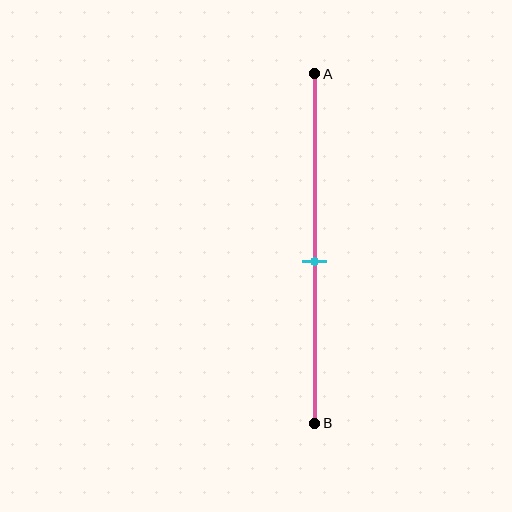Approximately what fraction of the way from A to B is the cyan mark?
The cyan mark is approximately 55% of the way from A to B.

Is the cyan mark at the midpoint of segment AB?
No, the mark is at about 55% from A, not at the 50% midpoint.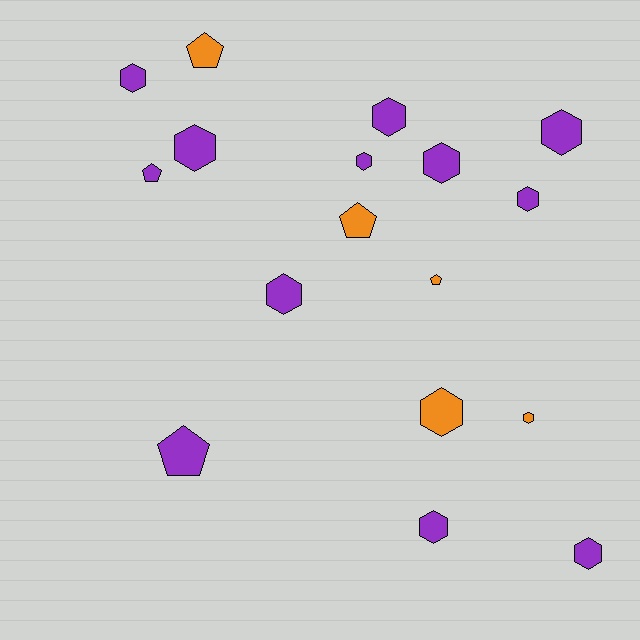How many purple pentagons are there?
There are 2 purple pentagons.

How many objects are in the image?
There are 17 objects.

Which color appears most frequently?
Purple, with 12 objects.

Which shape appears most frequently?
Hexagon, with 12 objects.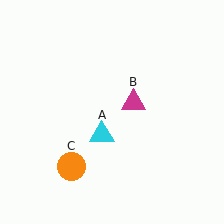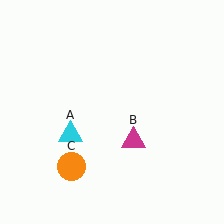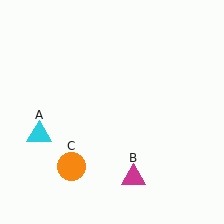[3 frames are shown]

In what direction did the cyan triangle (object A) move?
The cyan triangle (object A) moved left.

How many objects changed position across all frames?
2 objects changed position: cyan triangle (object A), magenta triangle (object B).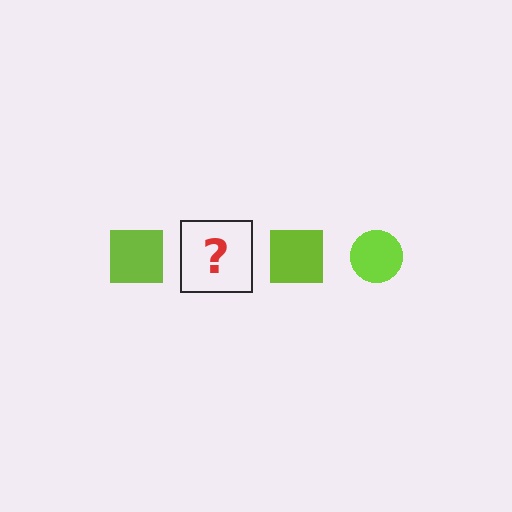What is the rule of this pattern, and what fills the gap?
The rule is that the pattern cycles through square, circle shapes in lime. The gap should be filled with a lime circle.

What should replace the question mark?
The question mark should be replaced with a lime circle.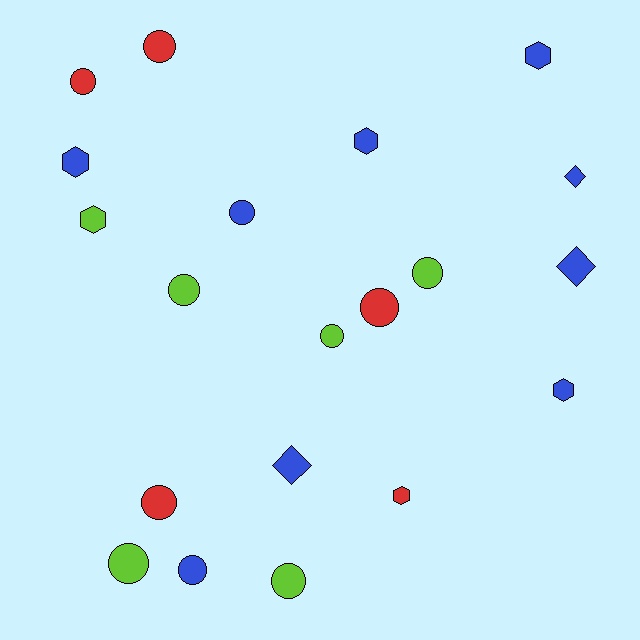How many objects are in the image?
There are 20 objects.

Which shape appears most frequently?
Circle, with 11 objects.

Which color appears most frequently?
Blue, with 9 objects.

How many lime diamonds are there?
There are no lime diamonds.